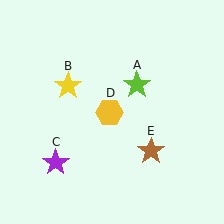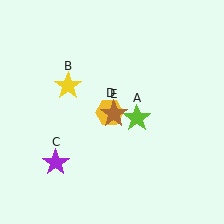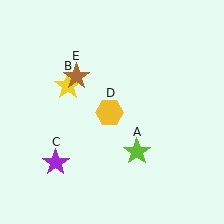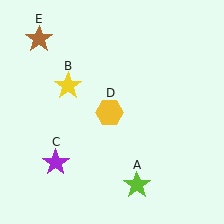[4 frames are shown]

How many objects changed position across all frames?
2 objects changed position: lime star (object A), brown star (object E).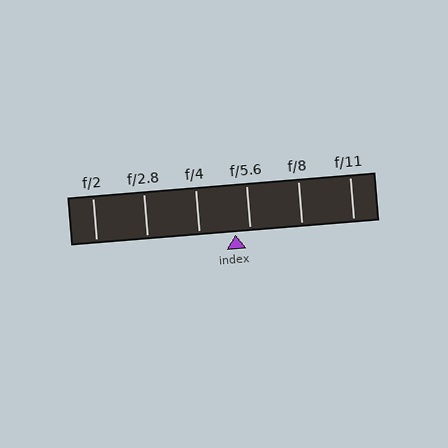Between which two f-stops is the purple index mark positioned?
The index mark is between f/4 and f/5.6.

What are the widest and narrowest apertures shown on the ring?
The widest aperture shown is f/2 and the narrowest is f/11.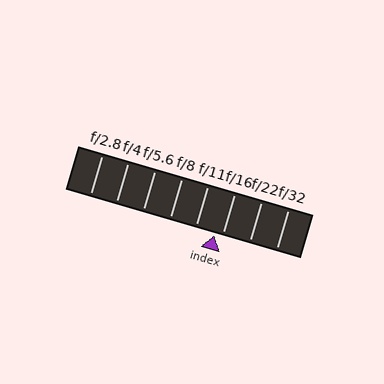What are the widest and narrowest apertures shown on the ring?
The widest aperture shown is f/2.8 and the narrowest is f/32.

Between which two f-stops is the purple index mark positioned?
The index mark is between f/11 and f/16.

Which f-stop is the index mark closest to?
The index mark is closest to f/16.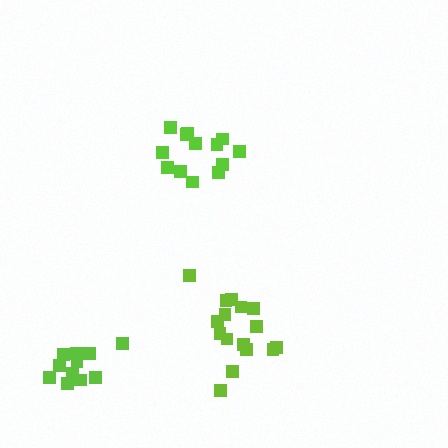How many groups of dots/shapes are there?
There are 3 groups.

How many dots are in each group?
Group 1: 13 dots, Group 2: 16 dots, Group 3: 11 dots (40 total).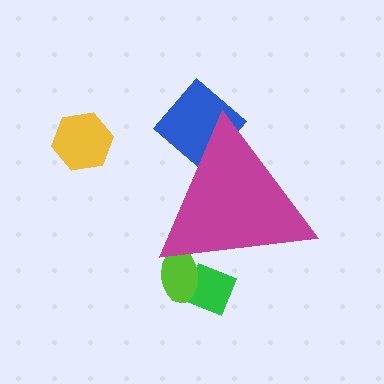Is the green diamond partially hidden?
Yes, the green diamond is partially hidden behind the magenta triangle.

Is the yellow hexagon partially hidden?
No, the yellow hexagon is fully visible.